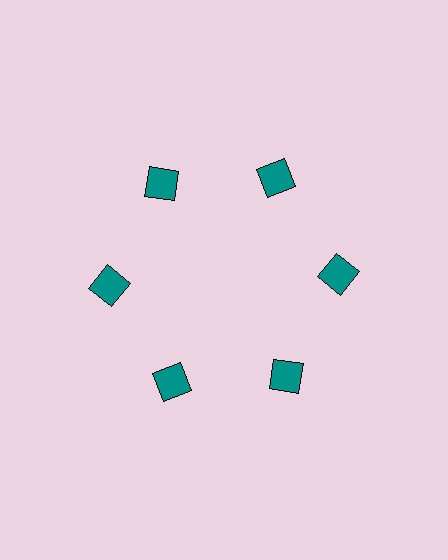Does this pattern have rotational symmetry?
Yes, this pattern has 6-fold rotational symmetry. It looks the same after rotating 60 degrees around the center.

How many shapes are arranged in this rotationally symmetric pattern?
There are 6 shapes, arranged in 6 groups of 1.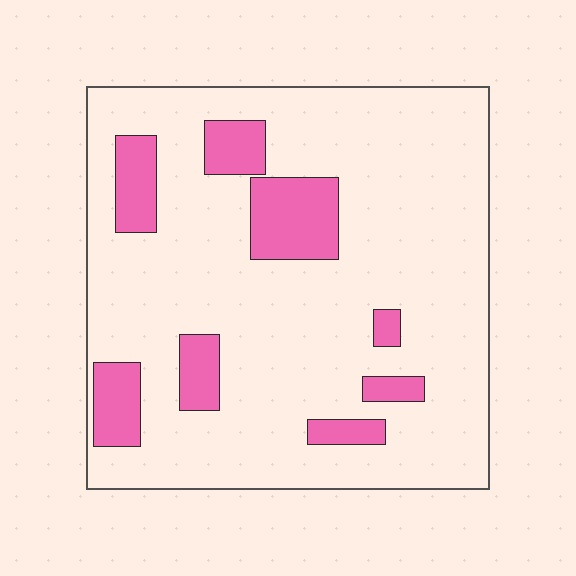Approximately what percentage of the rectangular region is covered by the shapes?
Approximately 15%.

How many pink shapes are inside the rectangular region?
8.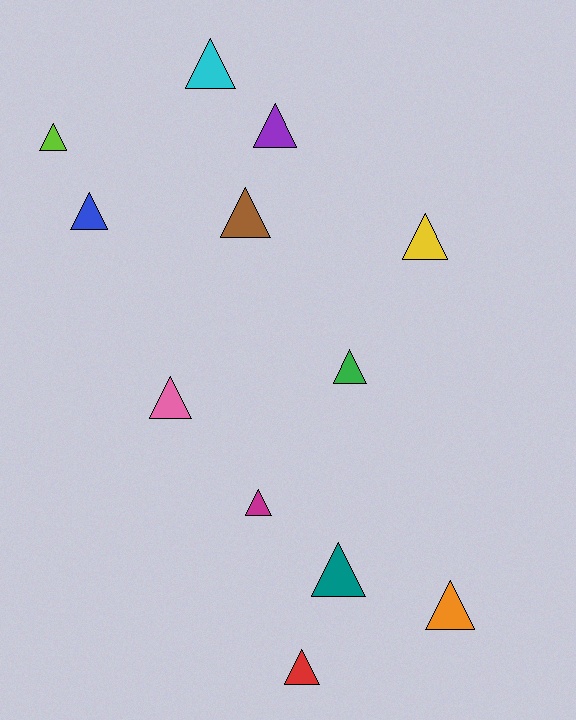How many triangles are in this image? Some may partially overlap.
There are 12 triangles.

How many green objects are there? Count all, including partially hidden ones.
There is 1 green object.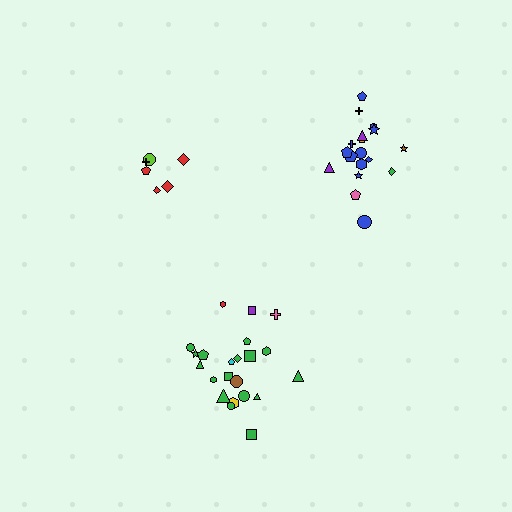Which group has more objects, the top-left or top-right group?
The top-right group.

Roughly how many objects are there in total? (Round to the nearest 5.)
Roughly 45 objects in total.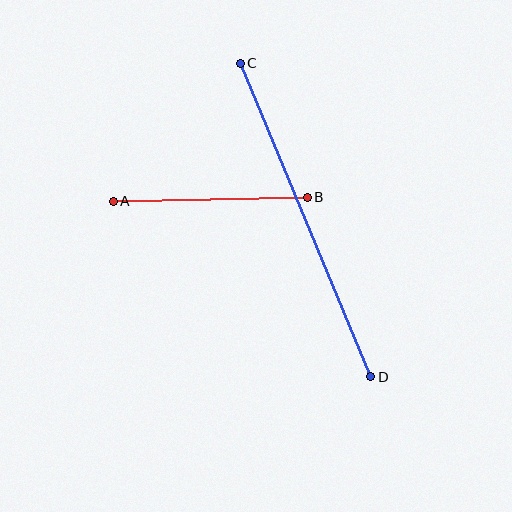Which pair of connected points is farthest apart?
Points C and D are farthest apart.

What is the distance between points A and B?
The distance is approximately 194 pixels.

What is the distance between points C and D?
The distance is approximately 340 pixels.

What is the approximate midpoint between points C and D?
The midpoint is at approximately (306, 220) pixels.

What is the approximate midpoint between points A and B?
The midpoint is at approximately (210, 199) pixels.